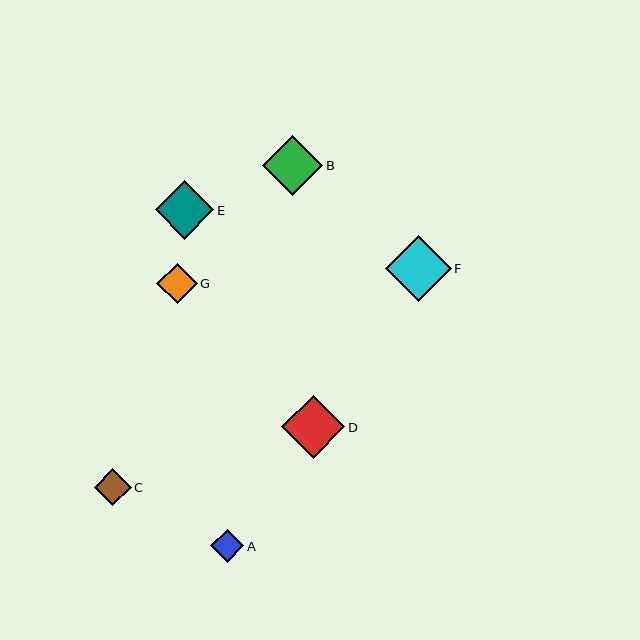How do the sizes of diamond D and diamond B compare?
Diamond D and diamond B are approximately the same size.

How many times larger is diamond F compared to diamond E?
Diamond F is approximately 1.1 times the size of diamond E.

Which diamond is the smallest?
Diamond A is the smallest with a size of approximately 34 pixels.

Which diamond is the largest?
Diamond F is the largest with a size of approximately 66 pixels.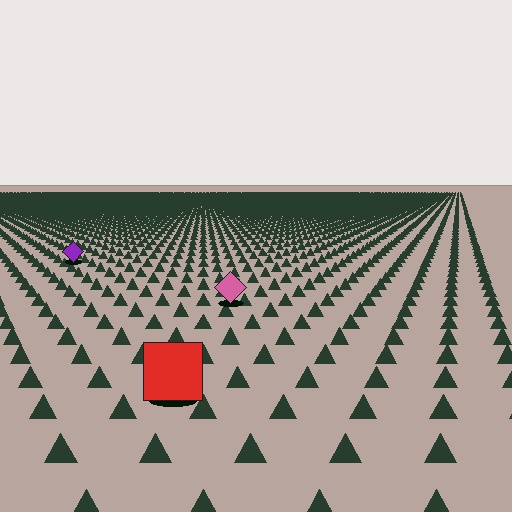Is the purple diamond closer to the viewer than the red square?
No. The red square is closer — you can tell from the texture gradient: the ground texture is coarser near it.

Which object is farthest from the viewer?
The purple diamond is farthest from the viewer. It appears smaller and the ground texture around it is denser.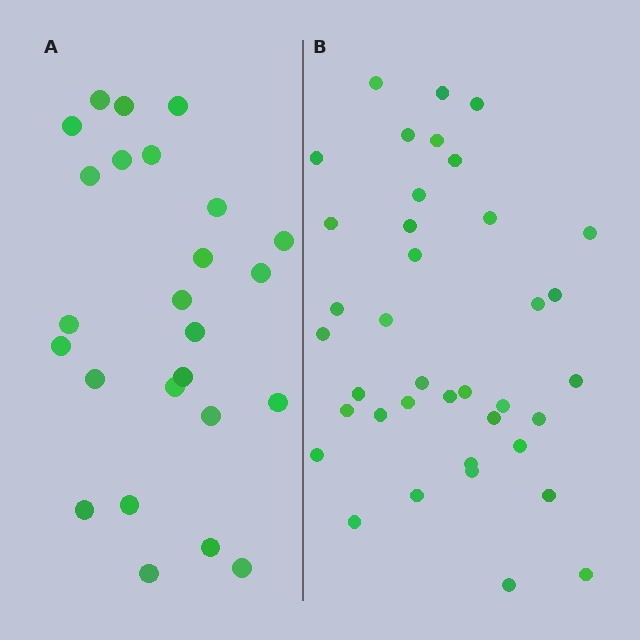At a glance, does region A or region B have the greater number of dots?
Region B (the right region) has more dots.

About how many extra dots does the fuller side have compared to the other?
Region B has approximately 15 more dots than region A.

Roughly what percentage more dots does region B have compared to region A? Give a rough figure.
About 50% more.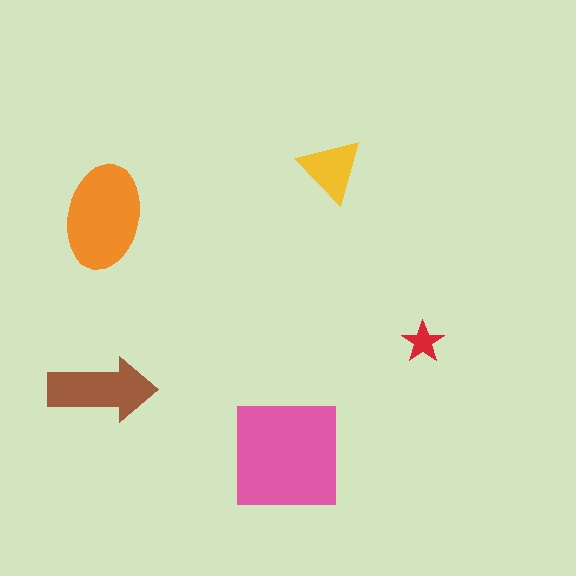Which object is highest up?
The yellow triangle is topmost.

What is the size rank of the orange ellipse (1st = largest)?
2nd.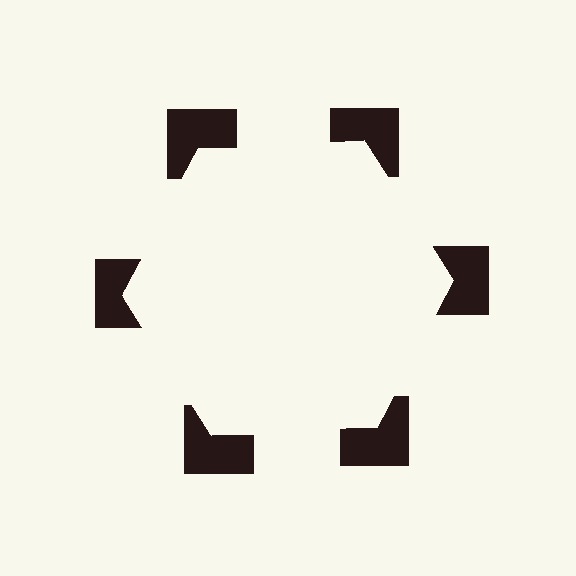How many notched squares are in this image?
There are 6 — one at each vertex of the illusory hexagon.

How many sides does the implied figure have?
6 sides.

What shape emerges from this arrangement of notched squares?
An illusory hexagon — its edges are inferred from the aligned wedge cuts in the notched squares, not physically drawn.